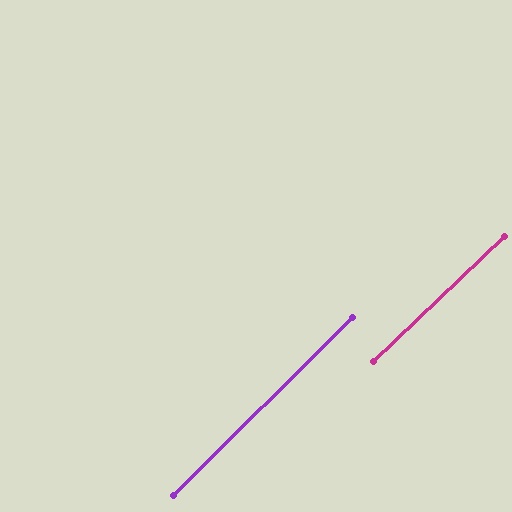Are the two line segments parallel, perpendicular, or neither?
Parallel — their directions differ by only 1.1°.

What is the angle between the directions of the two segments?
Approximately 1 degree.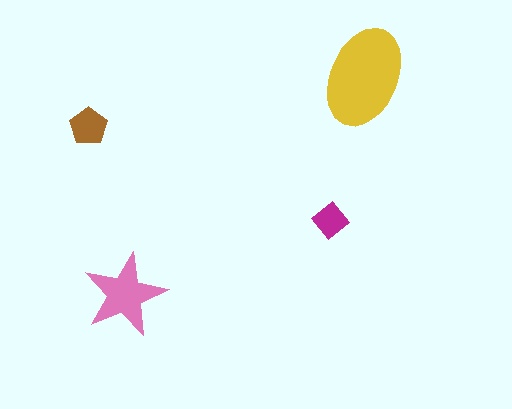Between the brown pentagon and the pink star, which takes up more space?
The pink star.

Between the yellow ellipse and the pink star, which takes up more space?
The yellow ellipse.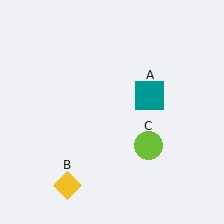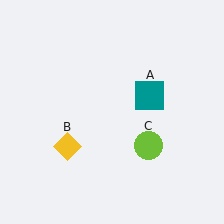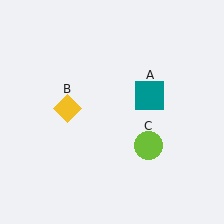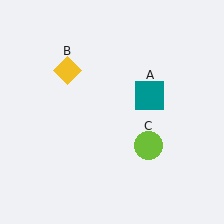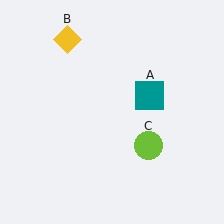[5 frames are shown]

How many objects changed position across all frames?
1 object changed position: yellow diamond (object B).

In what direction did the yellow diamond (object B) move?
The yellow diamond (object B) moved up.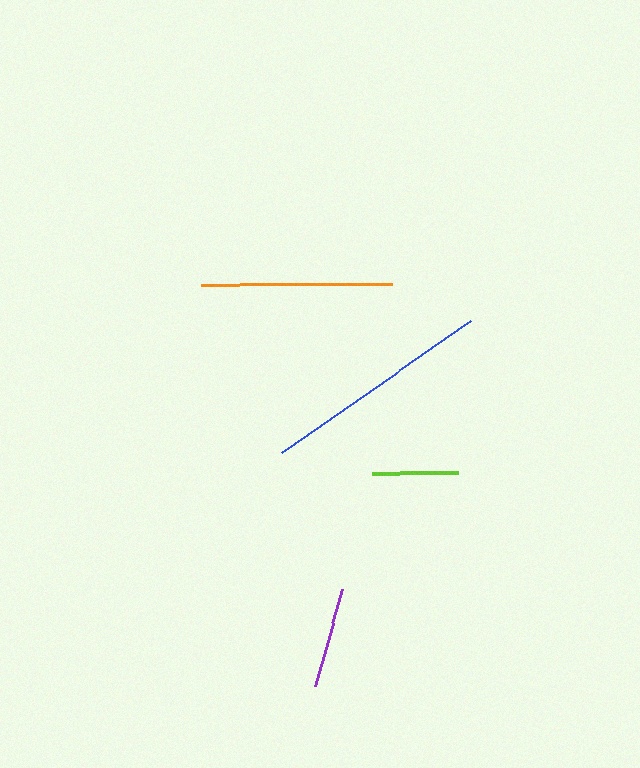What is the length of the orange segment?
The orange segment is approximately 191 pixels long.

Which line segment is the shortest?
The lime line is the shortest at approximately 85 pixels.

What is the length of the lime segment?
The lime segment is approximately 85 pixels long.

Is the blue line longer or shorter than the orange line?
The blue line is longer than the orange line.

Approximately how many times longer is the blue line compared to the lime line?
The blue line is approximately 2.7 times the length of the lime line.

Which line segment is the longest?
The blue line is the longest at approximately 230 pixels.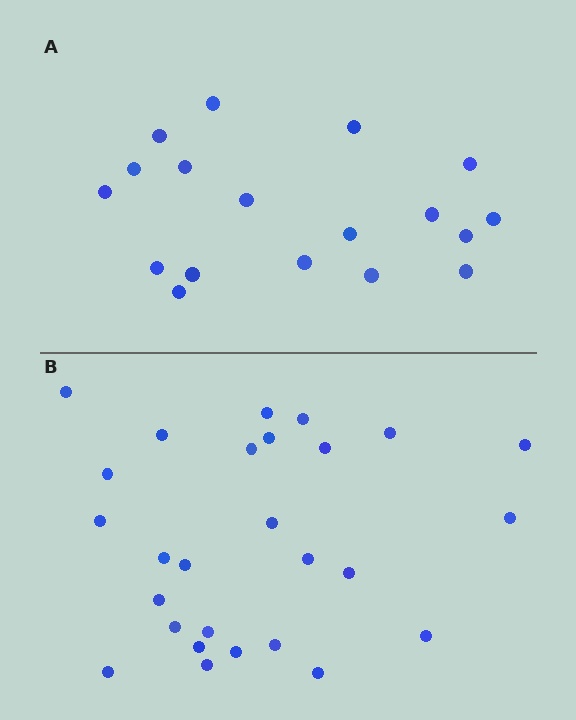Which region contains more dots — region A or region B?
Region B (the bottom region) has more dots.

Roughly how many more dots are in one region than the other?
Region B has roughly 8 or so more dots than region A.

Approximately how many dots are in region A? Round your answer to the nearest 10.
About 20 dots. (The exact count is 18, which rounds to 20.)